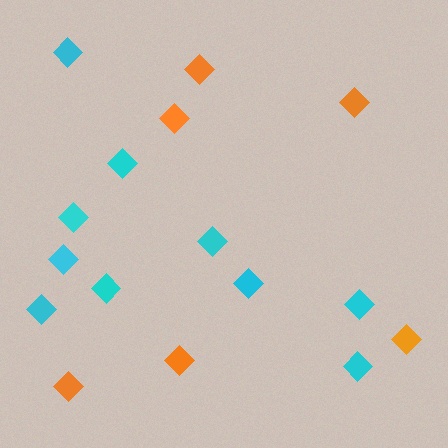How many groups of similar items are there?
There are 2 groups: one group of orange diamonds (6) and one group of cyan diamonds (10).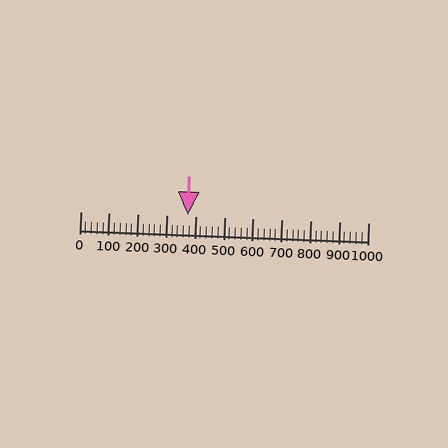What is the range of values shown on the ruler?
The ruler shows values from 0 to 1000.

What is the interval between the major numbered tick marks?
The major tick marks are spaced 100 units apart.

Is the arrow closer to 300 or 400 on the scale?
The arrow is closer to 400.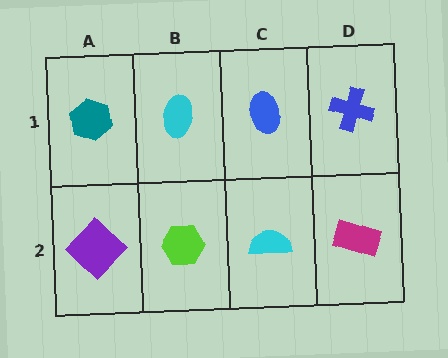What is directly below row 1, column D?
A magenta rectangle.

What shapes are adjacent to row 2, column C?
A blue ellipse (row 1, column C), a lime hexagon (row 2, column B), a magenta rectangle (row 2, column D).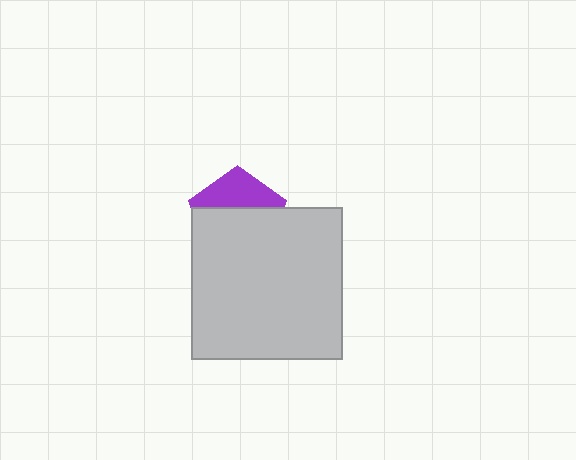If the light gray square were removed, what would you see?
You would see the complete purple pentagon.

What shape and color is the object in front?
The object in front is a light gray square.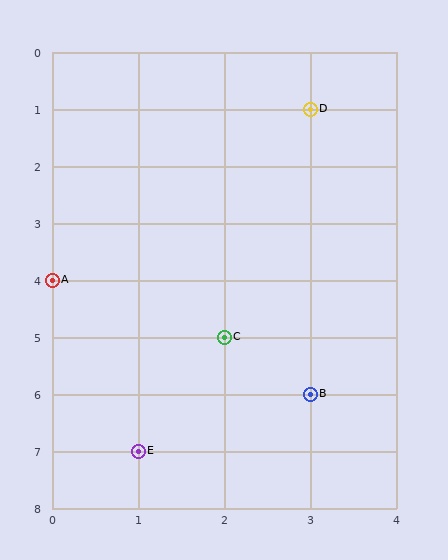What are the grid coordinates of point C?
Point C is at grid coordinates (2, 5).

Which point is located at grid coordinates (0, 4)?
Point A is at (0, 4).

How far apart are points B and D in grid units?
Points B and D are 5 rows apart.